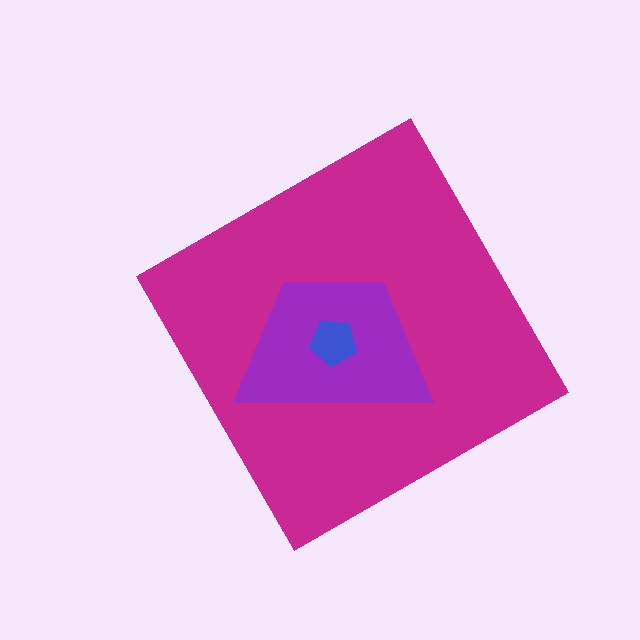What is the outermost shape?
The magenta diamond.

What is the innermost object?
The blue pentagon.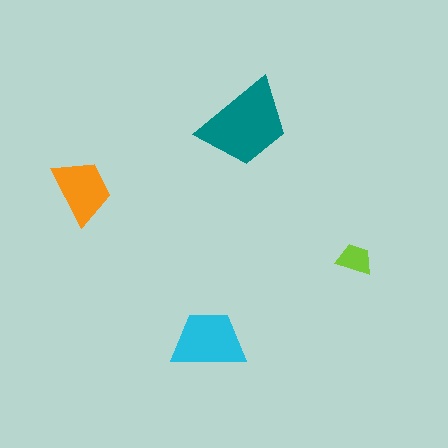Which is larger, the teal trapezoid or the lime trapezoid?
The teal one.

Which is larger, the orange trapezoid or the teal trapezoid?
The teal one.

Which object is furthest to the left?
The orange trapezoid is leftmost.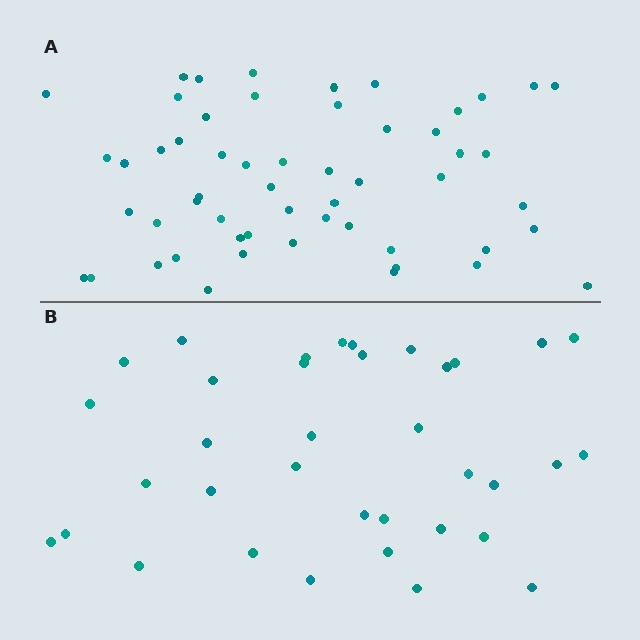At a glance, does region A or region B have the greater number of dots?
Region A (the top region) has more dots.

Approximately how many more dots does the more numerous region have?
Region A has approximately 20 more dots than region B.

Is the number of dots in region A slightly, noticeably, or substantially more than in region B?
Region A has substantially more. The ratio is roughly 1.5 to 1.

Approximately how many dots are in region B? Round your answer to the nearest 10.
About 40 dots. (The exact count is 36, which rounds to 40.)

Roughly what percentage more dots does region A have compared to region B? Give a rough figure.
About 55% more.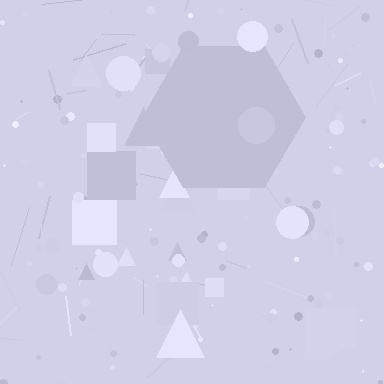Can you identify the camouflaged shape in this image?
The camouflaged shape is a hexagon.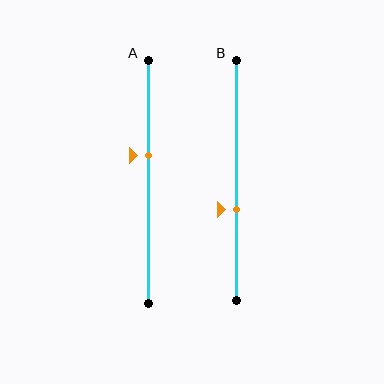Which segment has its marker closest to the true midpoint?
Segment A has its marker closest to the true midpoint.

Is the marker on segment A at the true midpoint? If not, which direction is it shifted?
No, the marker on segment A is shifted upward by about 11% of the segment length.